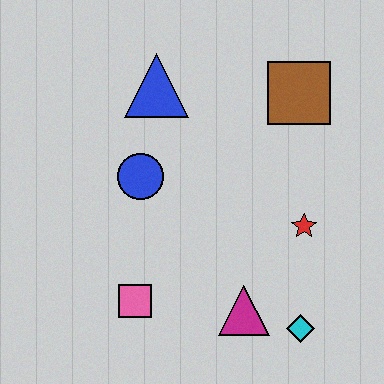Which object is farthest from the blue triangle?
The cyan diamond is farthest from the blue triangle.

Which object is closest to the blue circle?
The blue triangle is closest to the blue circle.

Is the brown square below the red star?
No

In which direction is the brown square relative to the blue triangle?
The brown square is to the right of the blue triangle.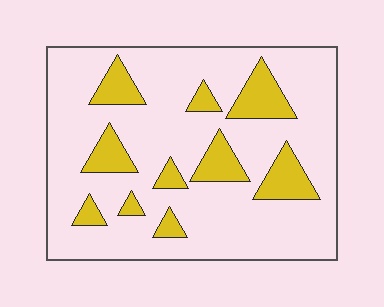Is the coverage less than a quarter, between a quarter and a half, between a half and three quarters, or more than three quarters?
Less than a quarter.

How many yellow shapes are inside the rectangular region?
10.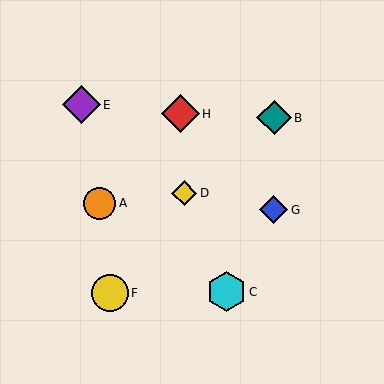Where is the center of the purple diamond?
The center of the purple diamond is at (81, 105).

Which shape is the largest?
The cyan hexagon (labeled C) is the largest.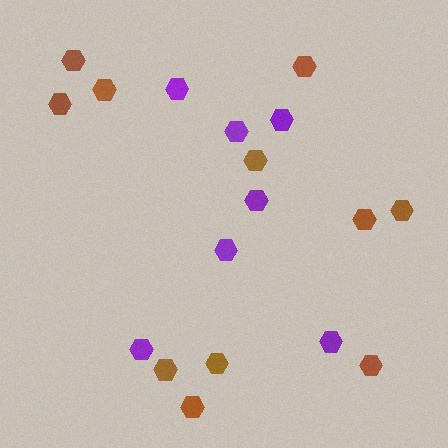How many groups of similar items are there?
There are 2 groups: one group of brown hexagons (11) and one group of purple hexagons (7).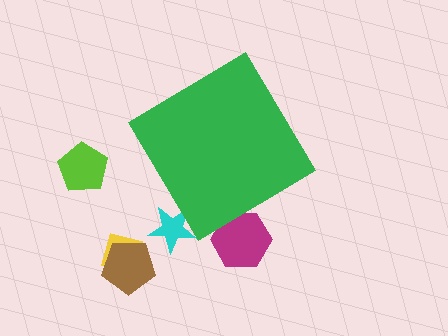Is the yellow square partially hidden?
No, the yellow square is fully visible.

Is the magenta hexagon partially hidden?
Yes, the magenta hexagon is partially hidden behind the green diamond.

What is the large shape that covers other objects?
A green diamond.